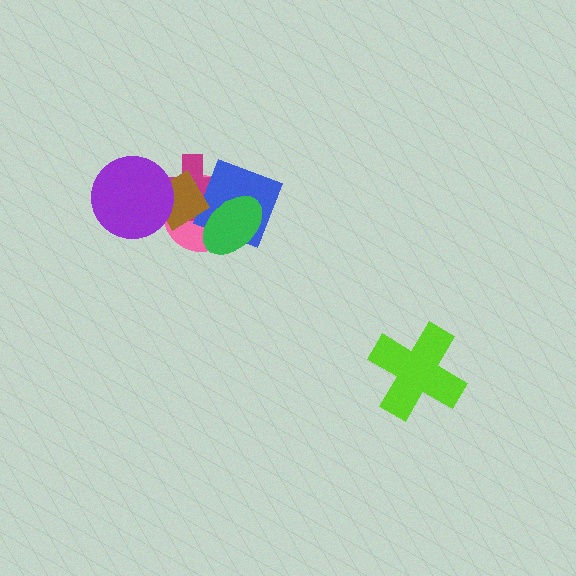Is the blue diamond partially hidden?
Yes, it is partially covered by another shape.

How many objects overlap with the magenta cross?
5 objects overlap with the magenta cross.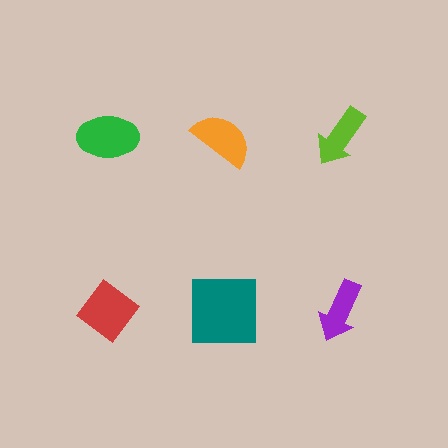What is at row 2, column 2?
A teal square.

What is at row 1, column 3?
A lime arrow.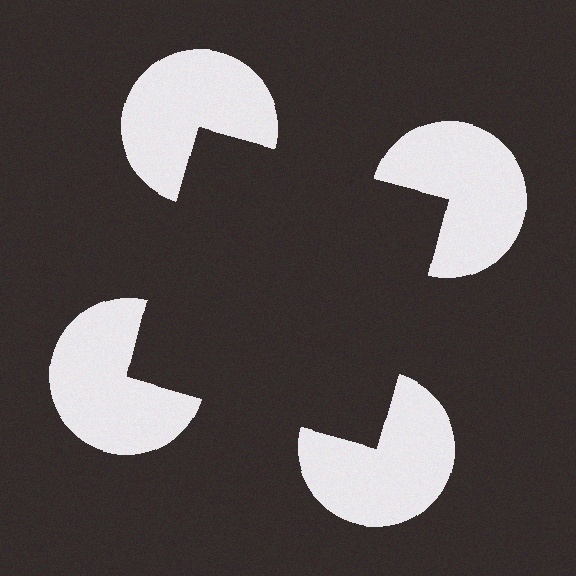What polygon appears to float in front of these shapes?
An illusory square — its edges are inferred from the aligned wedge cuts in the pac-man discs, not physically drawn.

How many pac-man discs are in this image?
There are 4 — one at each vertex of the illusory square.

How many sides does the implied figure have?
4 sides.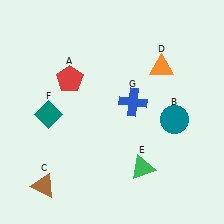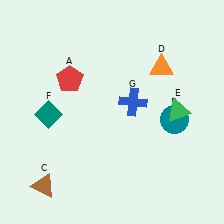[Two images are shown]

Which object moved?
The green triangle (E) moved up.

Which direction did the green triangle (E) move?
The green triangle (E) moved up.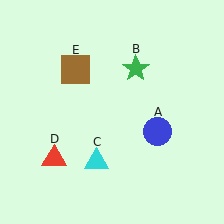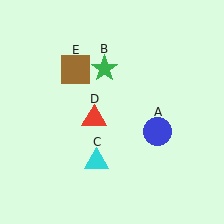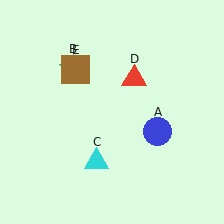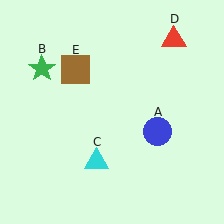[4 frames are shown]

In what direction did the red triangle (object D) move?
The red triangle (object D) moved up and to the right.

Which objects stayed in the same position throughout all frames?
Blue circle (object A) and cyan triangle (object C) and brown square (object E) remained stationary.